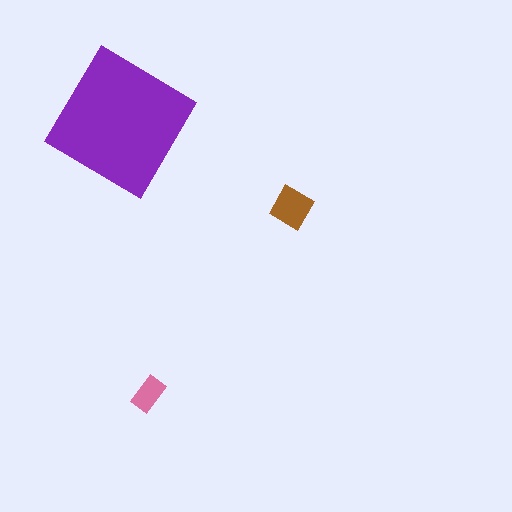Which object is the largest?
The purple diamond.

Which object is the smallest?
The pink rectangle.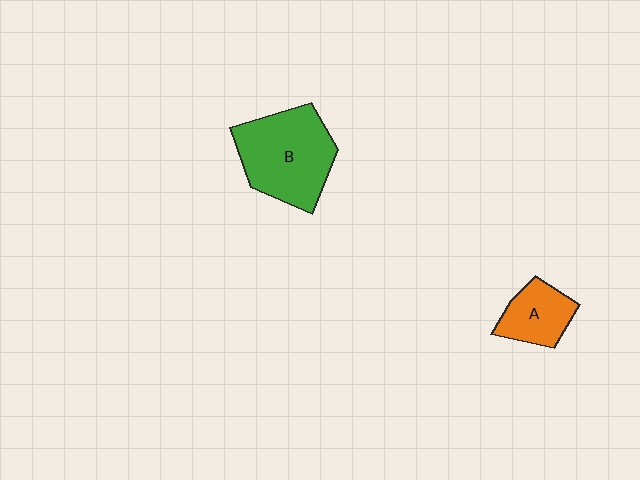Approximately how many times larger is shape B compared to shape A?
Approximately 2.1 times.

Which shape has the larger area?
Shape B (green).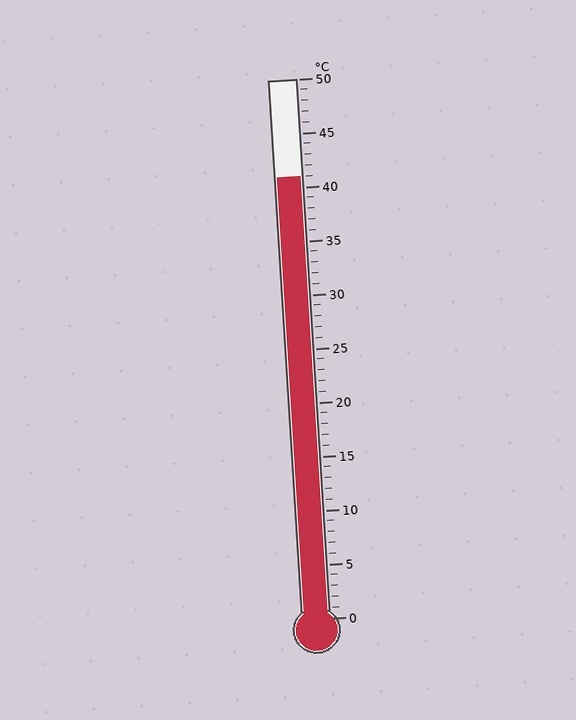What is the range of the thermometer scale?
The thermometer scale ranges from 0°C to 50°C.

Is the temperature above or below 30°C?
The temperature is above 30°C.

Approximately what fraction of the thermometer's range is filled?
The thermometer is filled to approximately 80% of its range.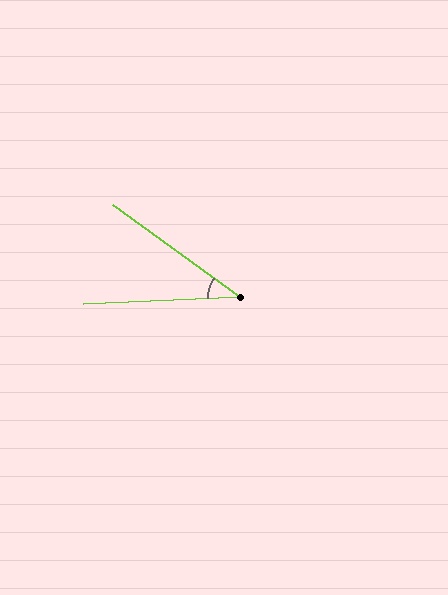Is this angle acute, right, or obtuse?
It is acute.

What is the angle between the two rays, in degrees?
Approximately 38 degrees.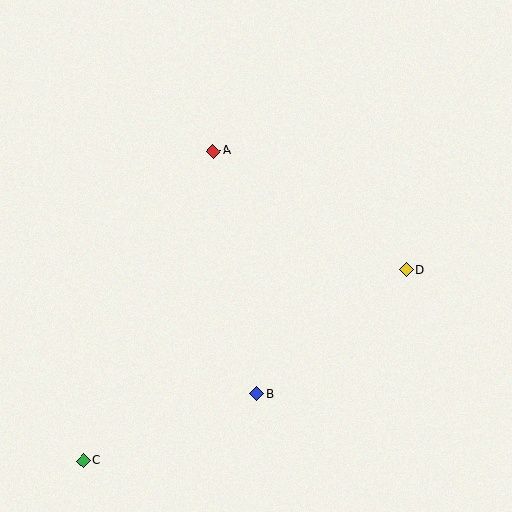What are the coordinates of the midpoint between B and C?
The midpoint between B and C is at (170, 427).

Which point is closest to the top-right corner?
Point D is closest to the top-right corner.